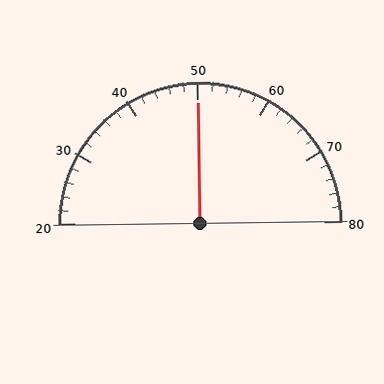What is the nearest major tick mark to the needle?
The nearest major tick mark is 50.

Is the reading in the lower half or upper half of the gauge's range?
The reading is in the upper half of the range (20 to 80).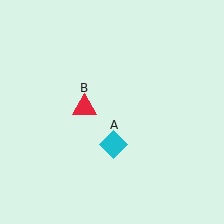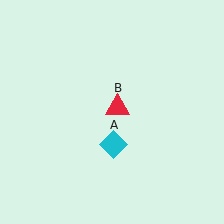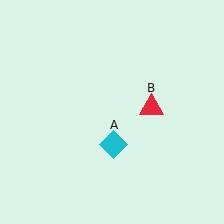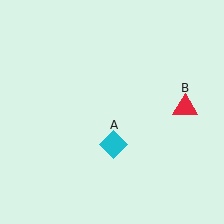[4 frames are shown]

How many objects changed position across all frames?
1 object changed position: red triangle (object B).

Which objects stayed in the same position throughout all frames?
Cyan diamond (object A) remained stationary.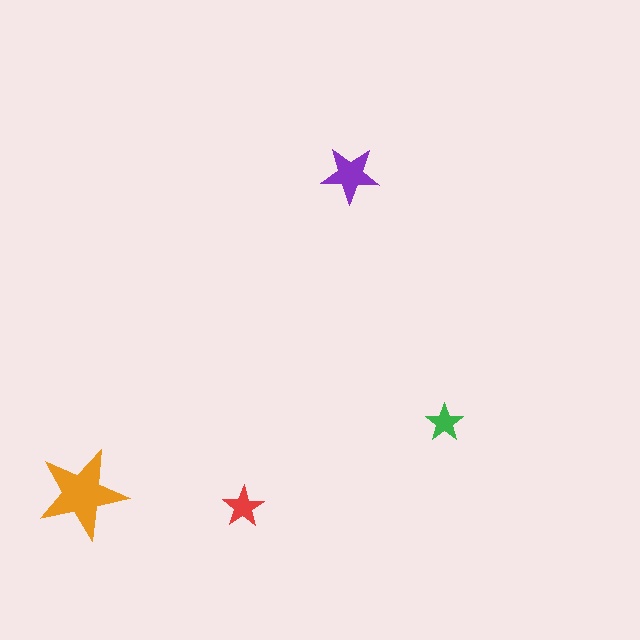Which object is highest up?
The purple star is topmost.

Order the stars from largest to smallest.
the orange one, the purple one, the red one, the green one.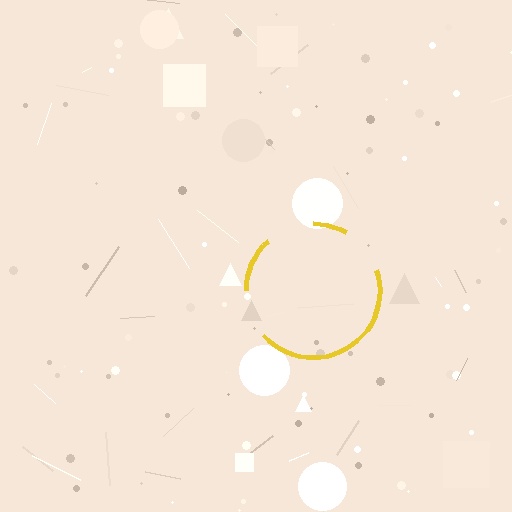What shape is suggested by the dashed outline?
The dashed outline suggests a circle.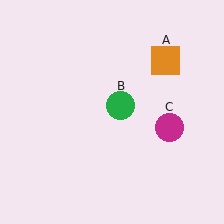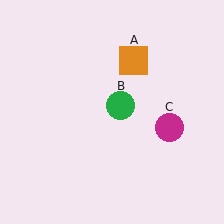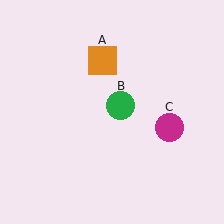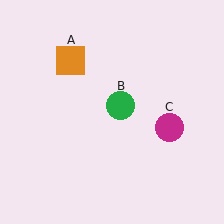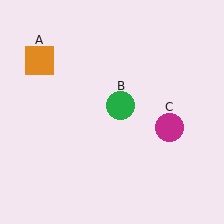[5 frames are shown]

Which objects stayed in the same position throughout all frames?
Green circle (object B) and magenta circle (object C) remained stationary.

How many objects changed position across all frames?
1 object changed position: orange square (object A).